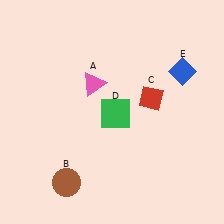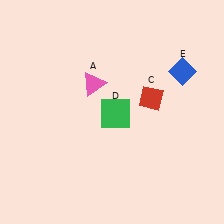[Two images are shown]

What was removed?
The brown circle (B) was removed in Image 2.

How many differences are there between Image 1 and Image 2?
There is 1 difference between the two images.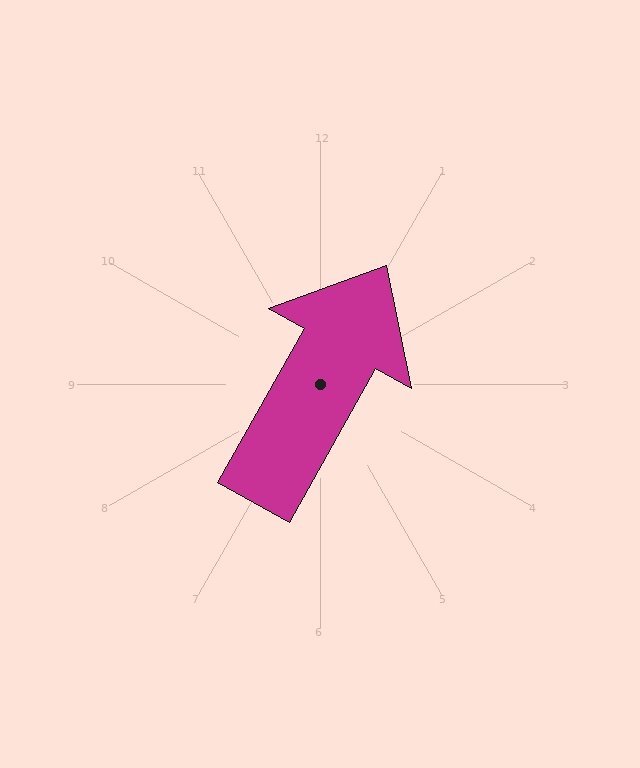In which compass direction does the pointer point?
Northeast.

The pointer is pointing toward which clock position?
Roughly 1 o'clock.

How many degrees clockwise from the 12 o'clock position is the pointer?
Approximately 29 degrees.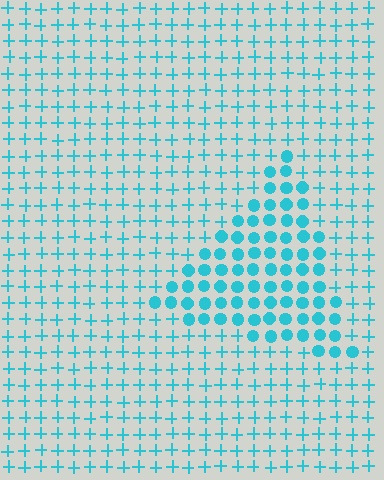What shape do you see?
I see a triangle.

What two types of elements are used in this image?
The image uses circles inside the triangle region and plus signs outside it.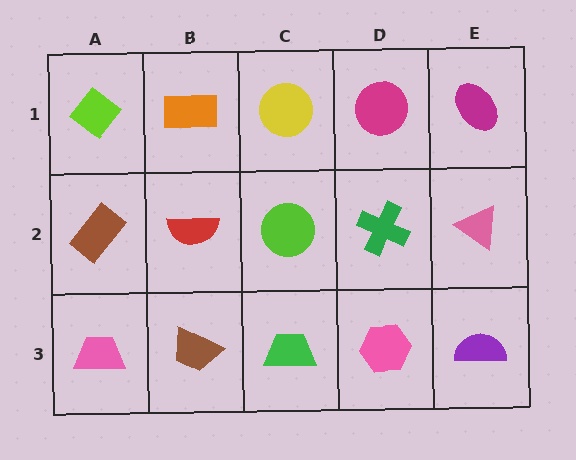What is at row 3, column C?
A green trapezoid.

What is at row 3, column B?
A brown trapezoid.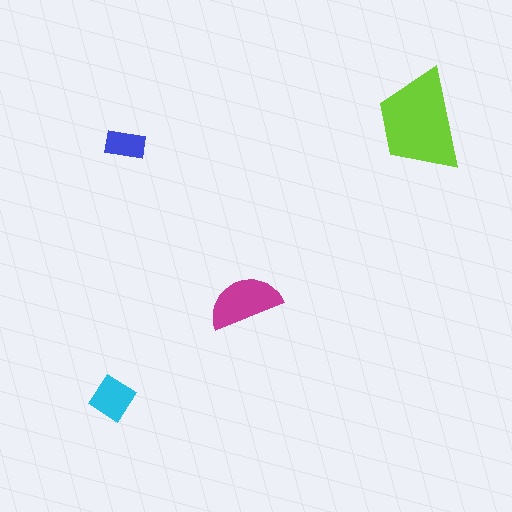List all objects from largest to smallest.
The lime trapezoid, the magenta semicircle, the cyan diamond, the blue rectangle.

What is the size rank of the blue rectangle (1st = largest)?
4th.